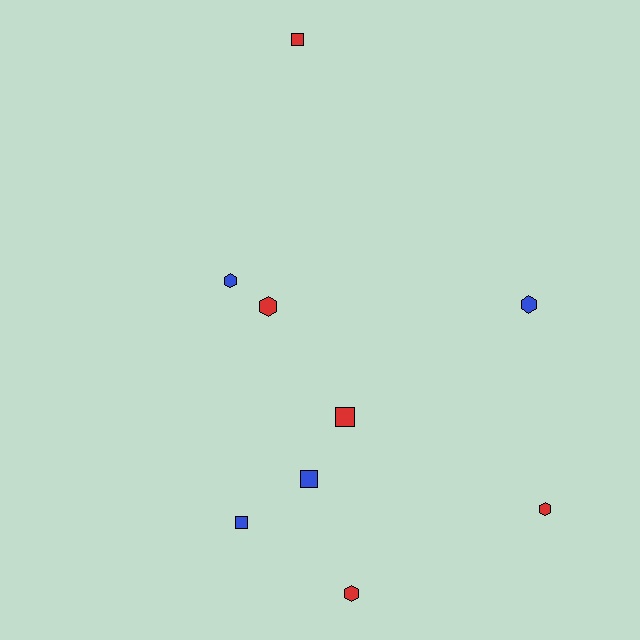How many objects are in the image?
There are 9 objects.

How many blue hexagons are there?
There are 2 blue hexagons.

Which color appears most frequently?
Red, with 5 objects.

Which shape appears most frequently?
Hexagon, with 5 objects.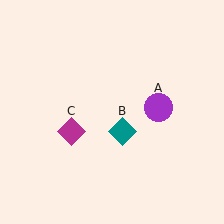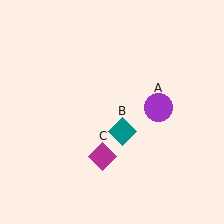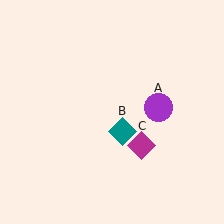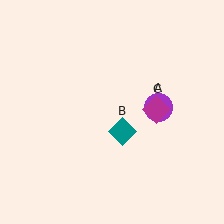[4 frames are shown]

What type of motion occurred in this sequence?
The magenta diamond (object C) rotated counterclockwise around the center of the scene.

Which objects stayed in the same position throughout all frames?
Purple circle (object A) and teal diamond (object B) remained stationary.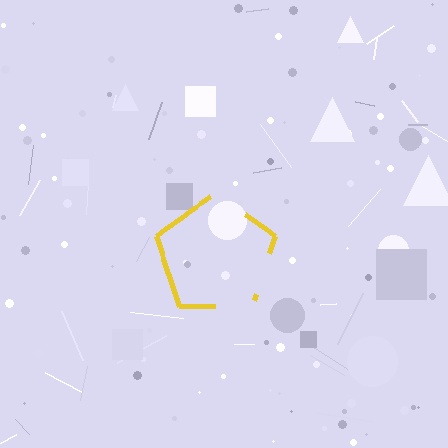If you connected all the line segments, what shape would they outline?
They would outline a pentagon.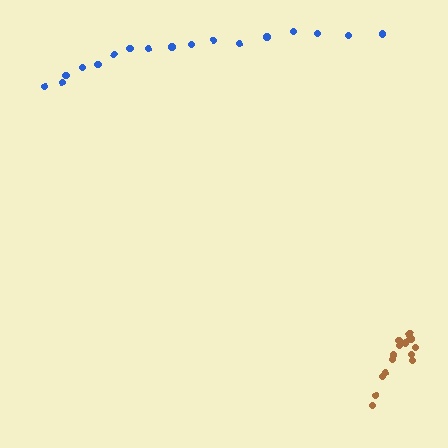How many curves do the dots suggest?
There are 2 distinct paths.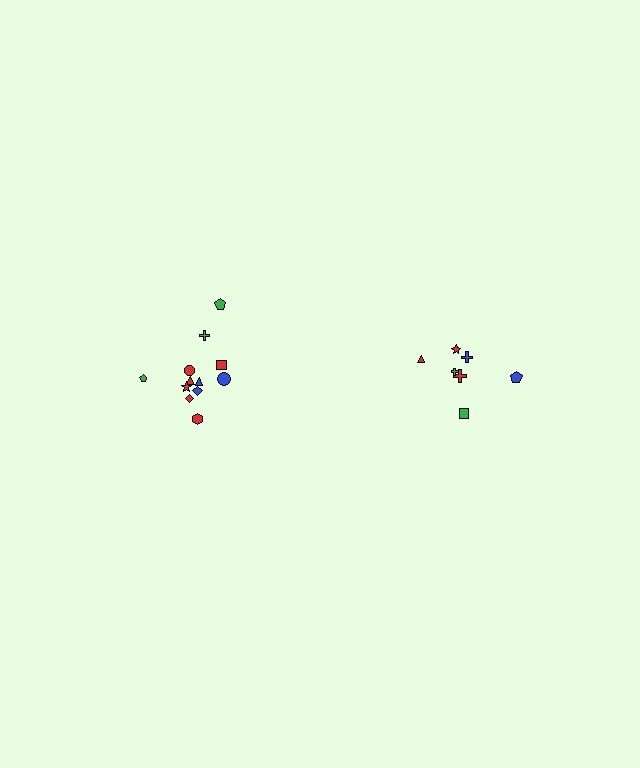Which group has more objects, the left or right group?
The left group.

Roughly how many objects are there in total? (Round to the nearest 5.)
Roughly 20 objects in total.